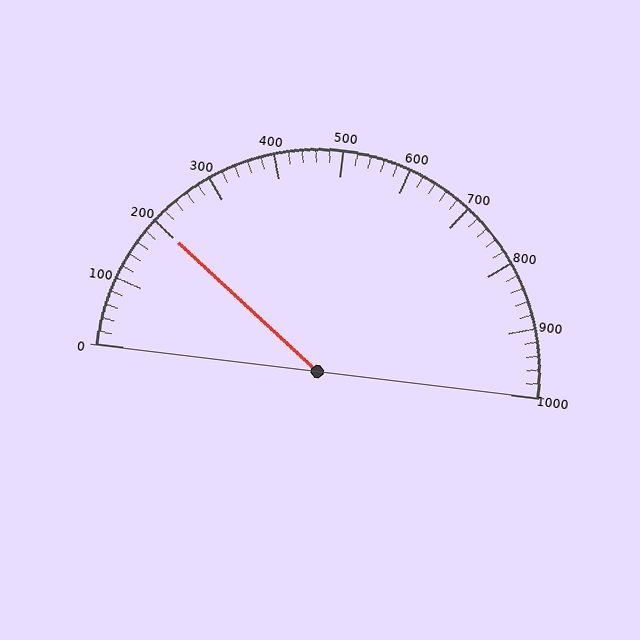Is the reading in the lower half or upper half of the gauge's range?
The reading is in the lower half of the range (0 to 1000).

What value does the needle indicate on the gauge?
The needle indicates approximately 200.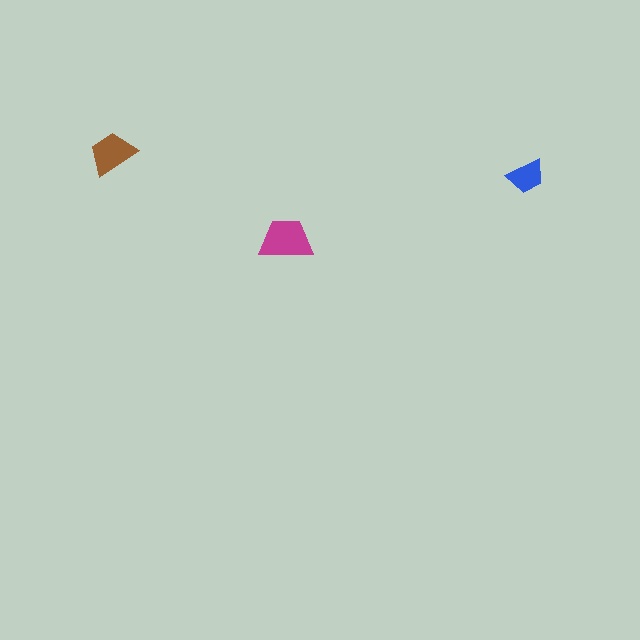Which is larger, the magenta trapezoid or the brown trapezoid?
The magenta one.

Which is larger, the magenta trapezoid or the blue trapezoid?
The magenta one.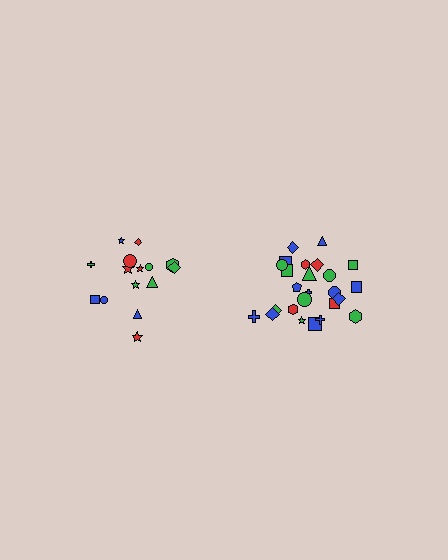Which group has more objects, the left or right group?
The right group.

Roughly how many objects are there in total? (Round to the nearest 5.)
Roughly 40 objects in total.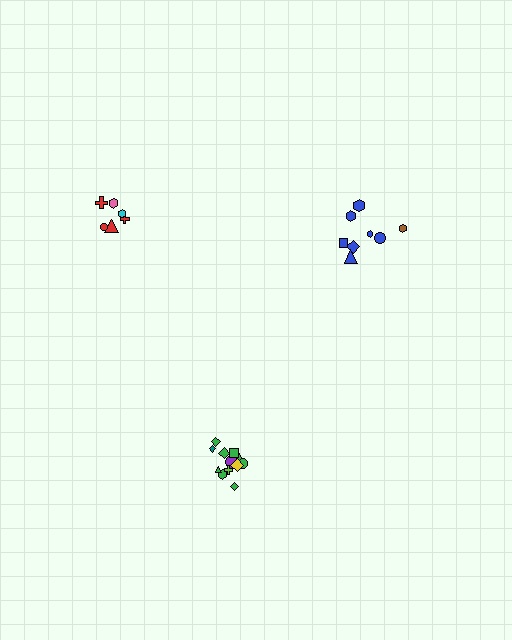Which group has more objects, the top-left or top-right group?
The top-right group.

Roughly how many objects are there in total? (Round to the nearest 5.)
Roughly 25 objects in total.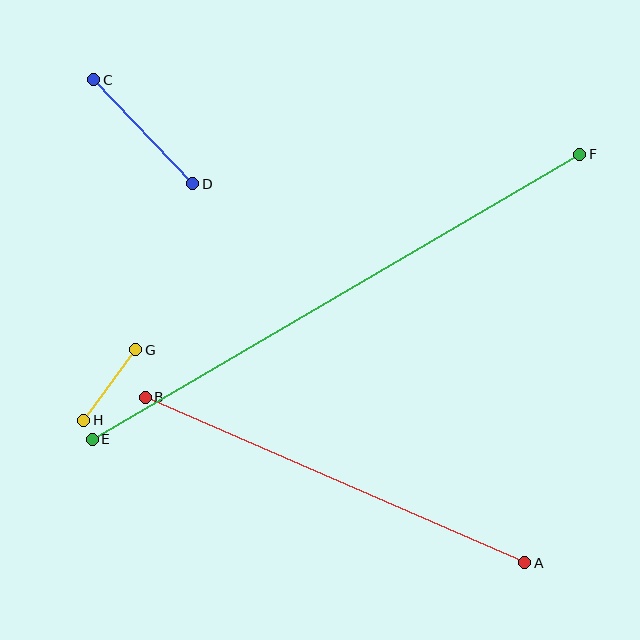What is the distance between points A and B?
The distance is approximately 414 pixels.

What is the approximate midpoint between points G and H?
The midpoint is at approximately (110, 385) pixels.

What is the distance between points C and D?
The distance is approximately 143 pixels.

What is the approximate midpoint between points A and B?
The midpoint is at approximately (335, 480) pixels.